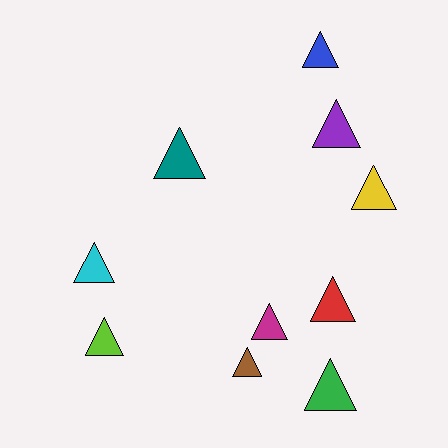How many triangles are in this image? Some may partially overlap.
There are 10 triangles.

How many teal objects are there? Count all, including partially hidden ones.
There is 1 teal object.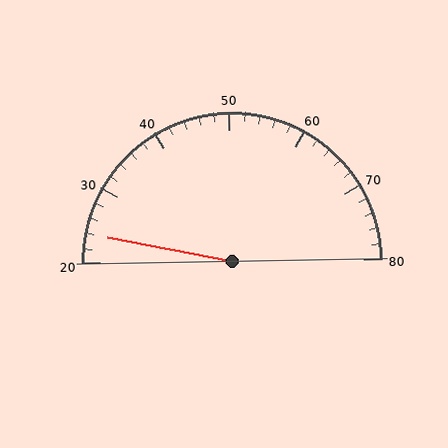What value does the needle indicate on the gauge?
The needle indicates approximately 24.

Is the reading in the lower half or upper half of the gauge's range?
The reading is in the lower half of the range (20 to 80).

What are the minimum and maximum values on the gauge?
The gauge ranges from 20 to 80.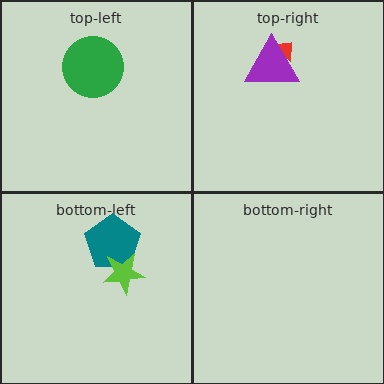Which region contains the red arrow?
The top-right region.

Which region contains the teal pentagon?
The bottom-left region.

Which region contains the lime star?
The bottom-left region.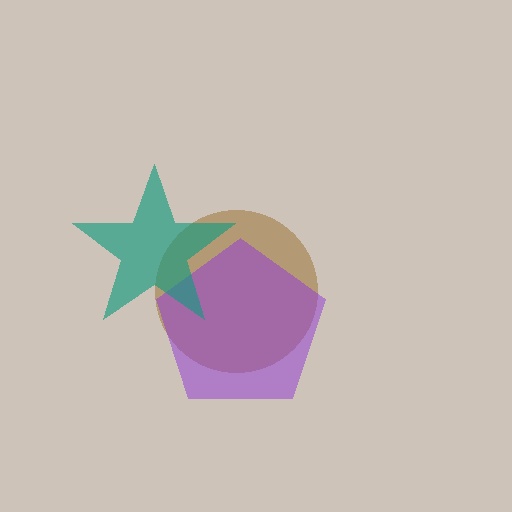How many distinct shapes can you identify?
There are 3 distinct shapes: a brown circle, a purple pentagon, a teal star.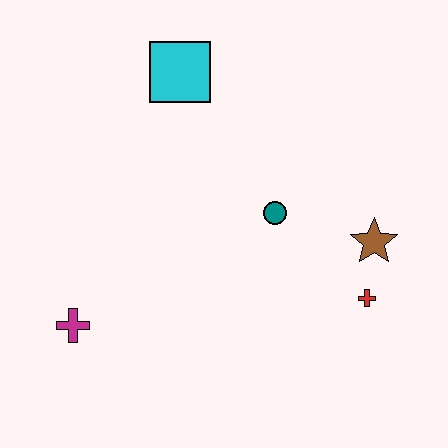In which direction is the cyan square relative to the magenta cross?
The cyan square is above the magenta cross.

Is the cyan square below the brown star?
No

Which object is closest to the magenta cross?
The teal circle is closest to the magenta cross.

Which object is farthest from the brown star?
The magenta cross is farthest from the brown star.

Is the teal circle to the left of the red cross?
Yes